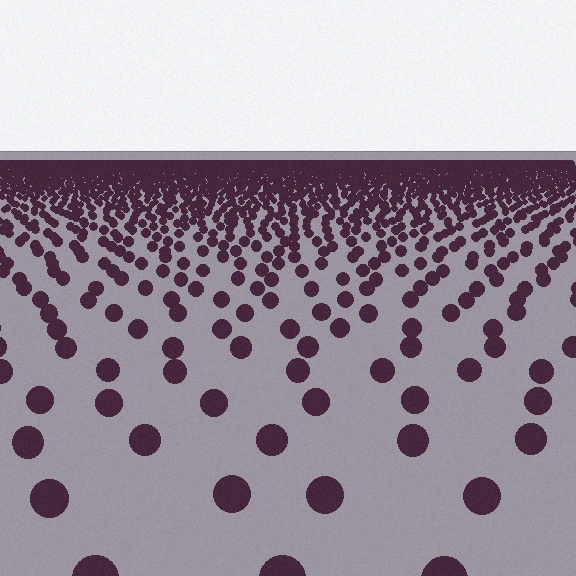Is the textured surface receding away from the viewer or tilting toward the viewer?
The surface is receding away from the viewer. Texture elements get smaller and denser toward the top.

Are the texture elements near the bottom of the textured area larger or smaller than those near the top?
Larger. Near the bottom, elements are closer to the viewer and appear at a bigger on-screen size.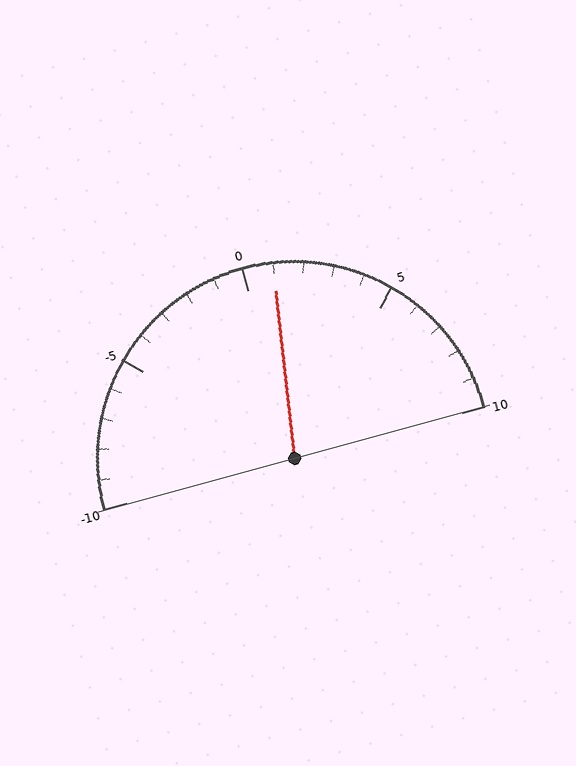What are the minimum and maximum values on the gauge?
The gauge ranges from -10 to 10.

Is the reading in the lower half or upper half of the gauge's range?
The reading is in the upper half of the range (-10 to 10).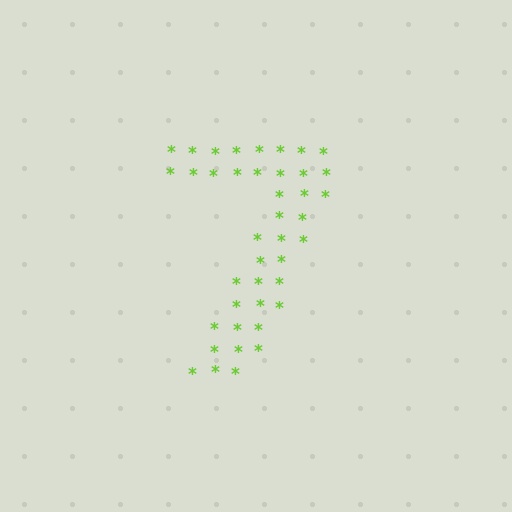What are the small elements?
The small elements are asterisks.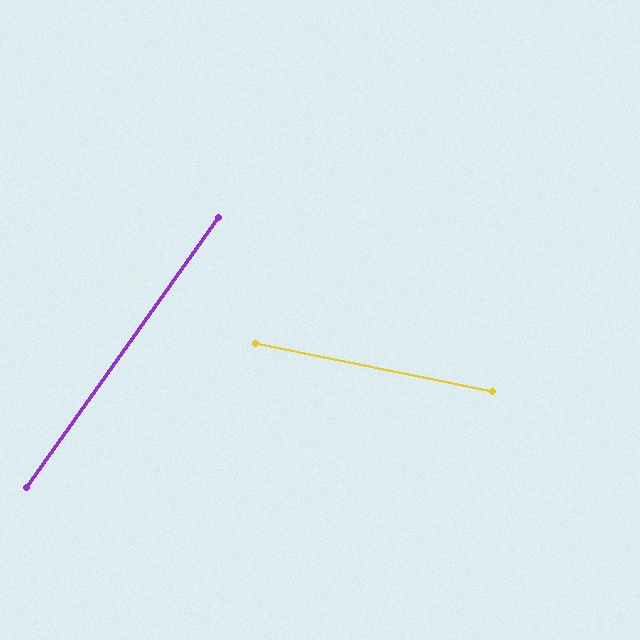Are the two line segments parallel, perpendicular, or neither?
Neither parallel nor perpendicular — they differ by about 66°.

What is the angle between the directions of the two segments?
Approximately 66 degrees.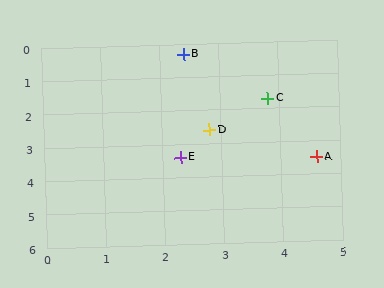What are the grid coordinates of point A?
Point A is at approximately (4.6, 3.5).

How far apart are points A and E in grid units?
Points A and E are about 2.3 grid units apart.